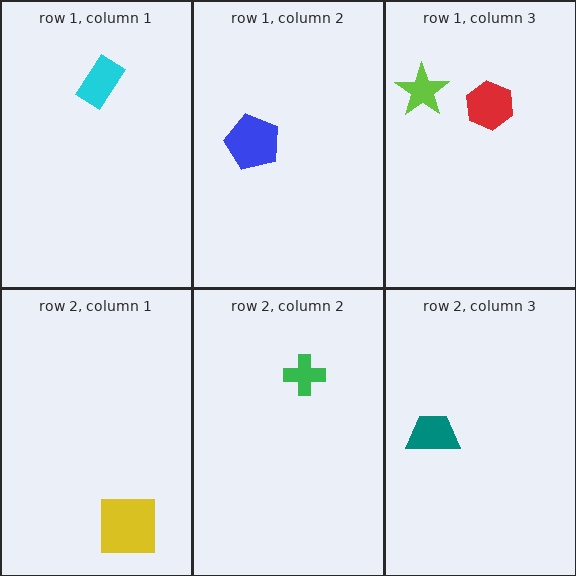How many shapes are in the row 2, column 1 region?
1.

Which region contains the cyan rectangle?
The row 1, column 1 region.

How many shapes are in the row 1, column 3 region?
2.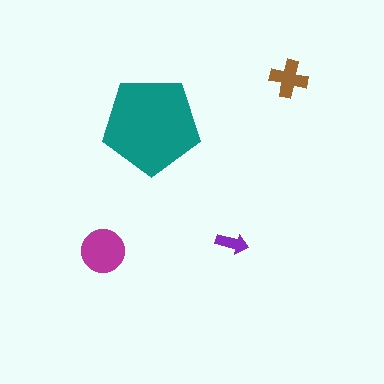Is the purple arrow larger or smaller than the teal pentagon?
Smaller.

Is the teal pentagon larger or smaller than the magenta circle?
Larger.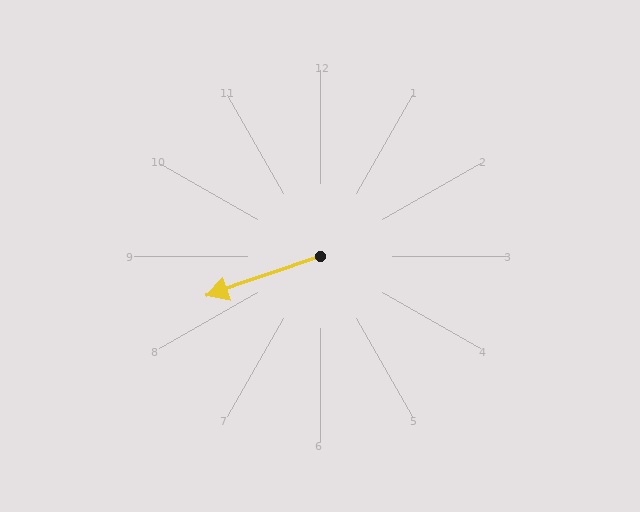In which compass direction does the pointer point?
West.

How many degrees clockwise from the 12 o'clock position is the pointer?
Approximately 251 degrees.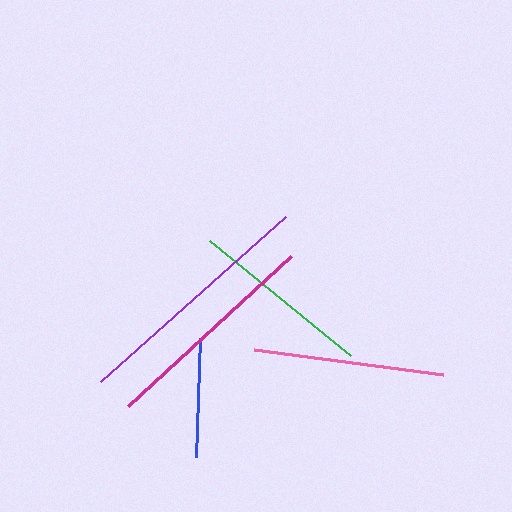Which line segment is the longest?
The purple line is the longest at approximately 248 pixels.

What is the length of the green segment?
The green segment is approximately 182 pixels long.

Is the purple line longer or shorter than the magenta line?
The purple line is longer than the magenta line.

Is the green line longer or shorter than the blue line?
The green line is longer than the blue line.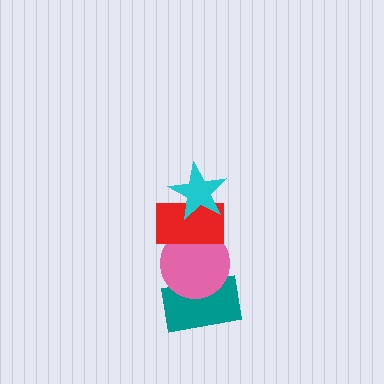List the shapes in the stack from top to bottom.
From top to bottom: the cyan star, the red rectangle, the pink circle, the teal rectangle.